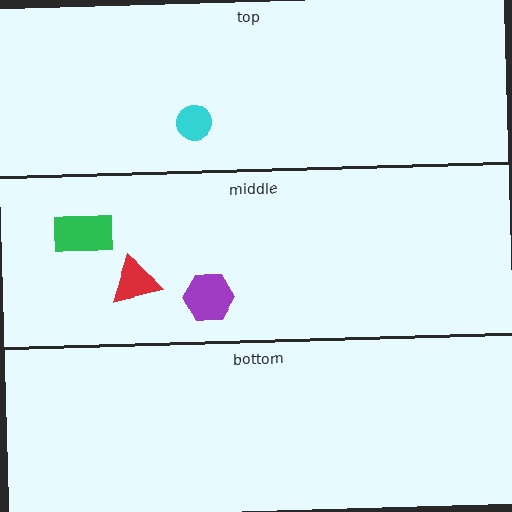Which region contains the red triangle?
The middle region.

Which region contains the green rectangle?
The middle region.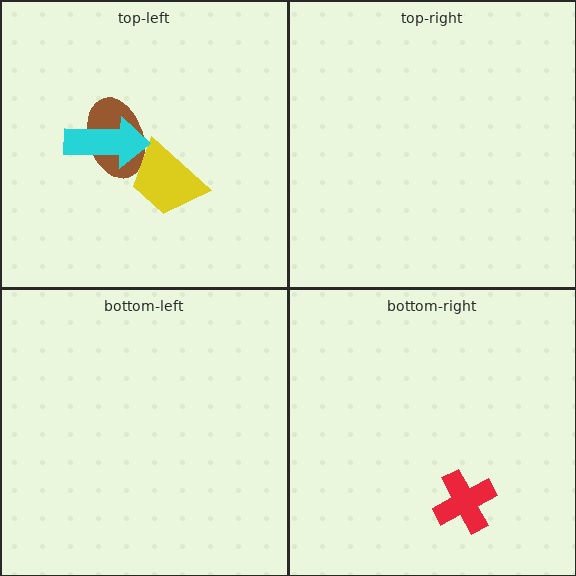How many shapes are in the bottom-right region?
1.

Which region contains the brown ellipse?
The top-left region.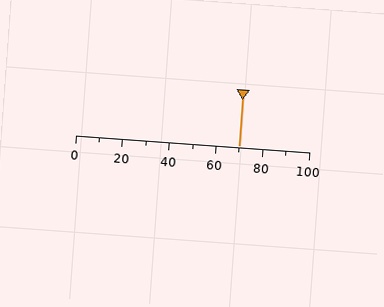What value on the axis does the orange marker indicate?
The marker indicates approximately 70.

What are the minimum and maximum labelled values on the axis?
The axis runs from 0 to 100.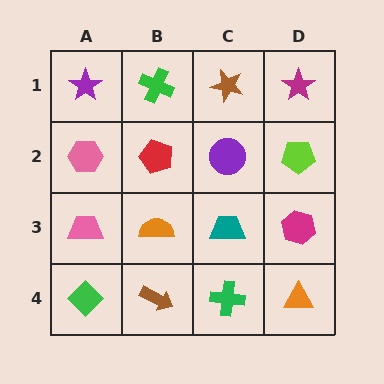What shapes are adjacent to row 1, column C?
A purple circle (row 2, column C), a green cross (row 1, column B), a magenta star (row 1, column D).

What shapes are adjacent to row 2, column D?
A magenta star (row 1, column D), a magenta hexagon (row 3, column D), a purple circle (row 2, column C).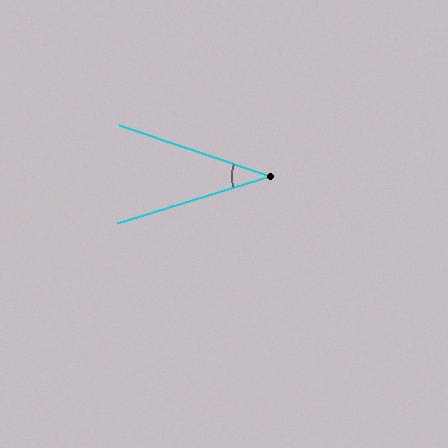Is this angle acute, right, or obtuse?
It is acute.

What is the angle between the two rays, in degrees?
Approximately 36 degrees.